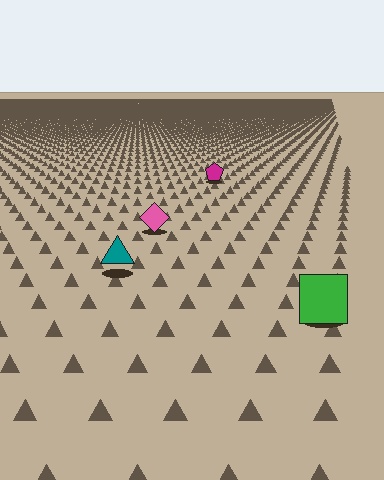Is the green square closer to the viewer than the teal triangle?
Yes. The green square is closer — you can tell from the texture gradient: the ground texture is coarser near it.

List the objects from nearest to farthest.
From nearest to farthest: the green square, the teal triangle, the pink diamond, the magenta pentagon.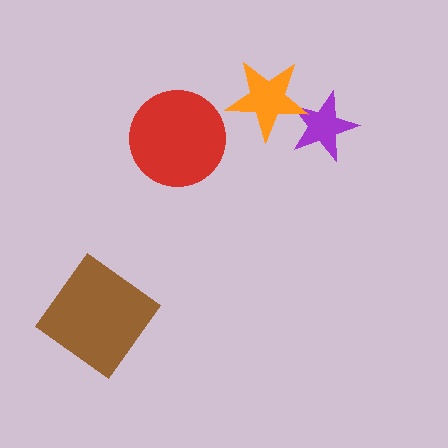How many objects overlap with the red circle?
0 objects overlap with the red circle.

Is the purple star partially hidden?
Yes, it is partially covered by another shape.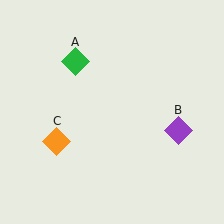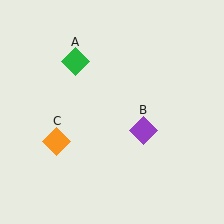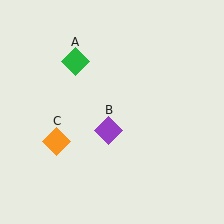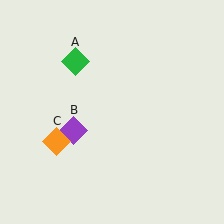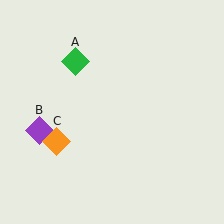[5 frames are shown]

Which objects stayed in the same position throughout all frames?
Green diamond (object A) and orange diamond (object C) remained stationary.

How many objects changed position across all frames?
1 object changed position: purple diamond (object B).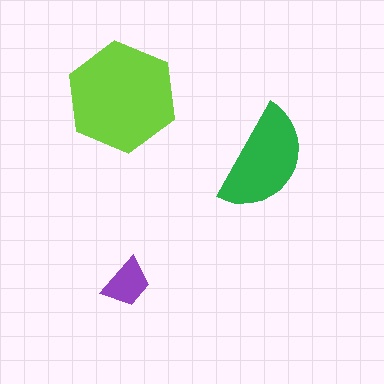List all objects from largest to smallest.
The lime hexagon, the green semicircle, the purple trapezoid.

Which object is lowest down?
The purple trapezoid is bottommost.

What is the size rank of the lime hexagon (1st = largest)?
1st.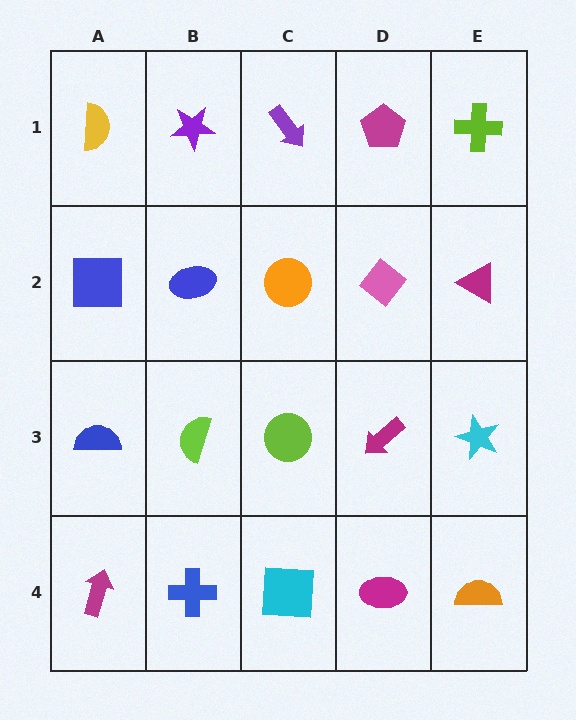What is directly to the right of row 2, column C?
A pink diamond.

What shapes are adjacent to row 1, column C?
An orange circle (row 2, column C), a purple star (row 1, column B), a magenta pentagon (row 1, column D).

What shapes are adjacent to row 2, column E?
A lime cross (row 1, column E), a cyan star (row 3, column E), a pink diamond (row 2, column D).